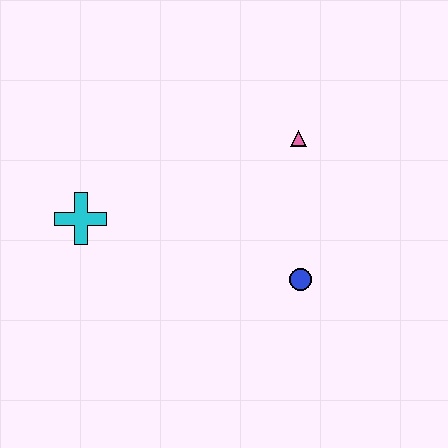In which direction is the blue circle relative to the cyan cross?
The blue circle is to the right of the cyan cross.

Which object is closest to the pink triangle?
The blue circle is closest to the pink triangle.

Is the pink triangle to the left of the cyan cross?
No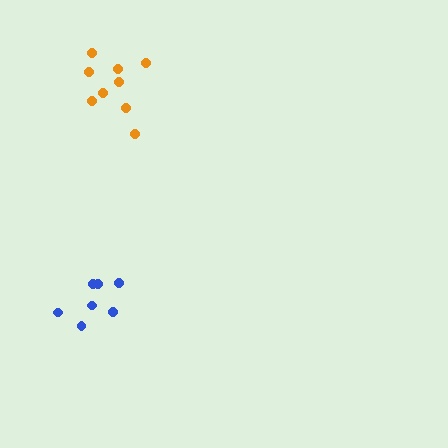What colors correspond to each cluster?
The clusters are colored: orange, blue.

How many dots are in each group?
Group 1: 9 dots, Group 2: 7 dots (16 total).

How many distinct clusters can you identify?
There are 2 distinct clusters.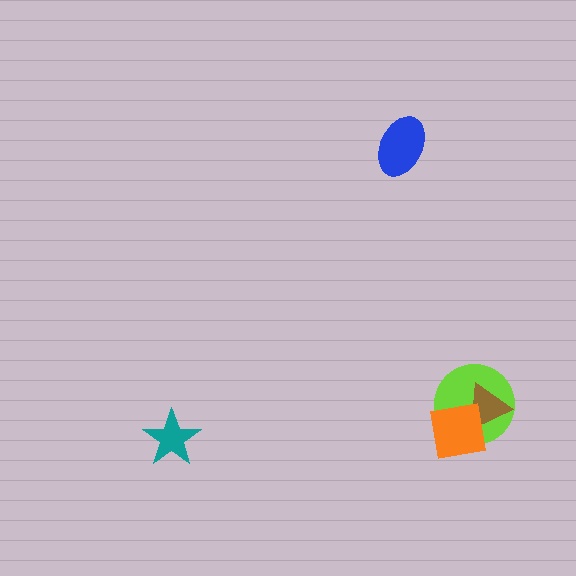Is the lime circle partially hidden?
Yes, it is partially covered by another shape.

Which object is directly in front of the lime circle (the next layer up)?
The brown triangle is directly in front of the lime circle.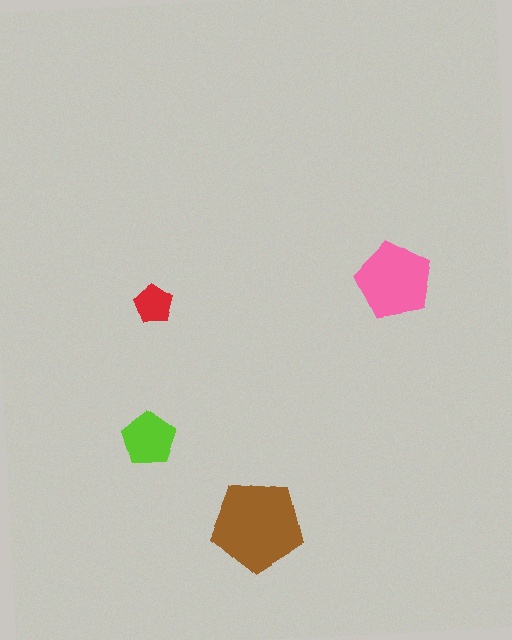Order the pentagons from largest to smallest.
the brown one, the pink one, the lime one, the red one.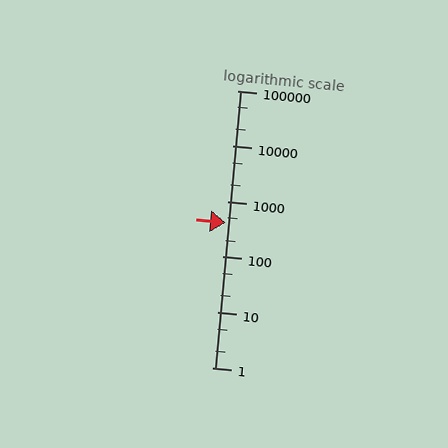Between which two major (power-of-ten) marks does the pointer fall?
The pointer is between 100 and 1000.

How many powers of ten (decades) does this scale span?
The scale spans 5 decades, from 1 to 100000.